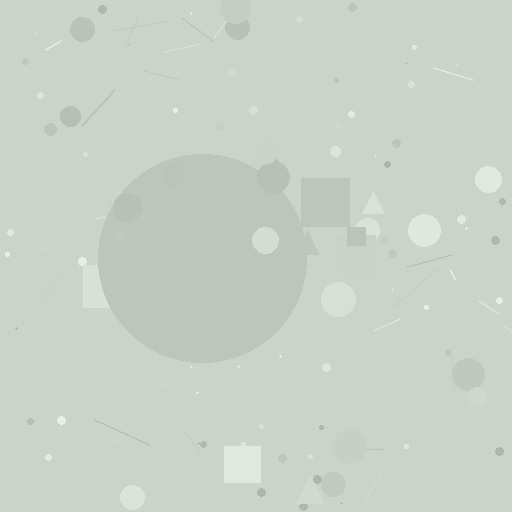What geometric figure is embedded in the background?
A circle is embedded in the background.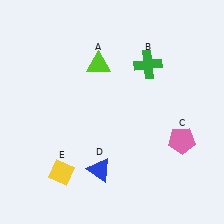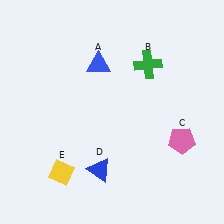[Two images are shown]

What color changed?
The triangle (A) changed from lime in Image 1 to blue in Image 2.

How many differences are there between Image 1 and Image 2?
There is 1 difference between the two images.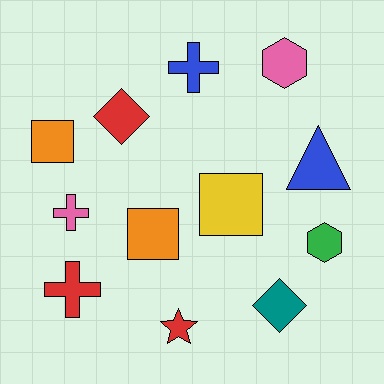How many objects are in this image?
There are 12 objects.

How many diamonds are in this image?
There are 2 diamonds.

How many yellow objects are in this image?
There is 1 yellow object.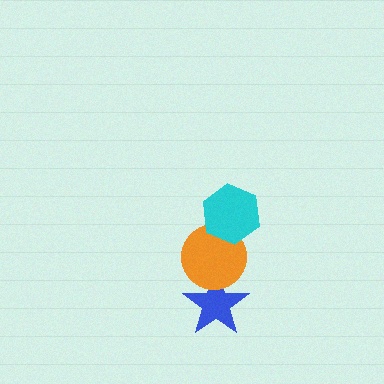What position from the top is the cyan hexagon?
The cyan hexagon is 1st from the top.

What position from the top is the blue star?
The blue star is 3rd from the top.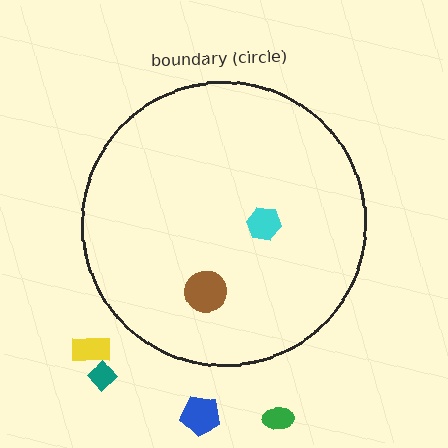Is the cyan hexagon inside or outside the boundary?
Inside.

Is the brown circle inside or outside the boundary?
Inside.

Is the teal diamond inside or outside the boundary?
Outside.